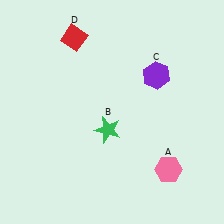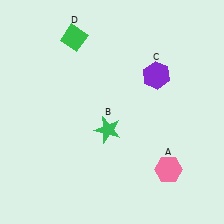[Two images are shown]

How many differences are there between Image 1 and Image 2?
There is 1 difference between the two images.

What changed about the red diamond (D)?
In Image 1, D is red. In Image 2, it changed to green.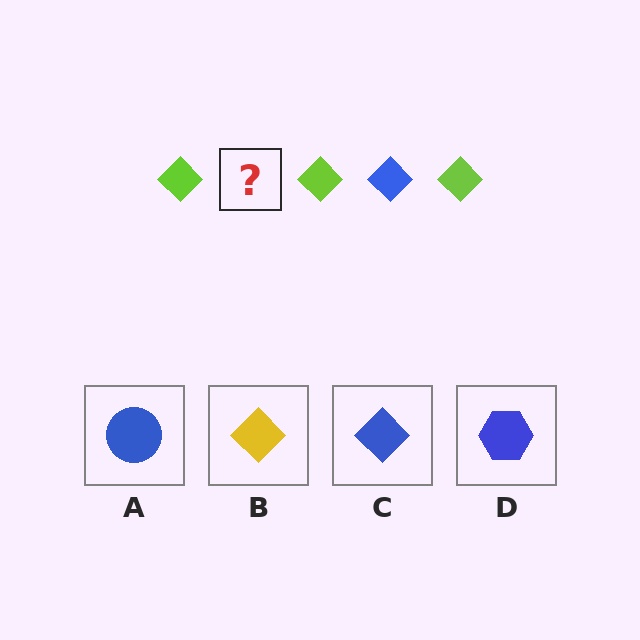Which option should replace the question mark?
Option C.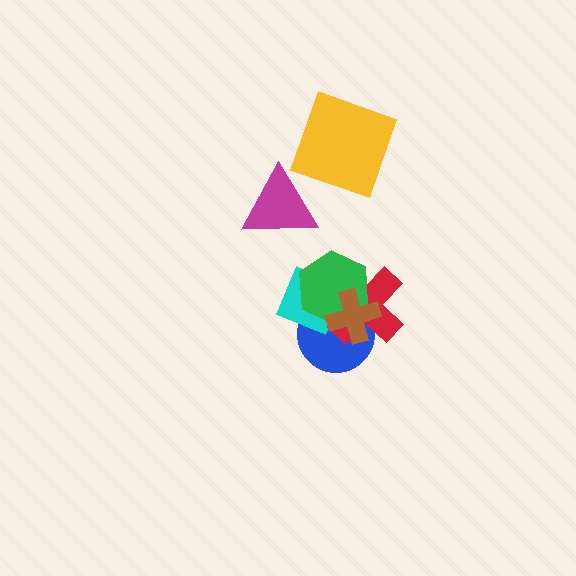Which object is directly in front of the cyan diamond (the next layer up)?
The red cross is directly in front of the cyan diamond.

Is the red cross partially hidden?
Yes, it is partially covered by another shape.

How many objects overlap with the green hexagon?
4 objects overlap with the green hexagon.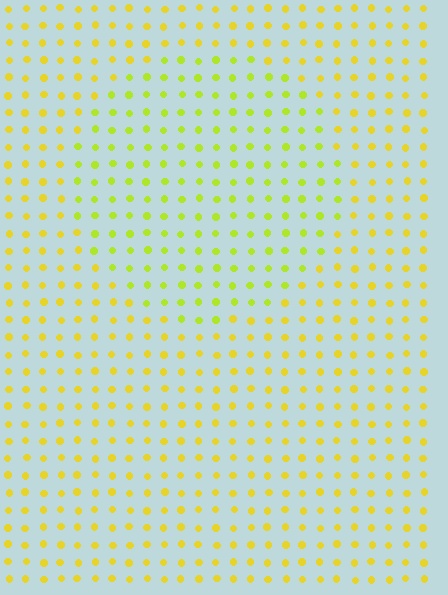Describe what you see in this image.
The image is filled with small yellow elements in a uniform arrangement. A circle-shaped region is visible where the elements are tinted to a slightly different hue, forming a subtle color boundary.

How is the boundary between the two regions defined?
The boundary is defined purely by a slight shift in hue (about 24 degrees). Spacing, size, and orientation are identical on both sides.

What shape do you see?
I see a circle.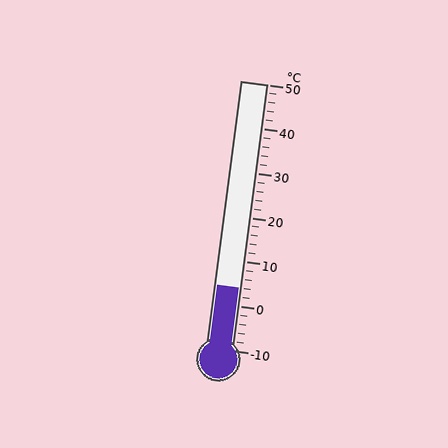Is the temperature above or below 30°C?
The temperature is below 30°C.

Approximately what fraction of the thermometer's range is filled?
The thermometer is filled to approximately 25% of its range.